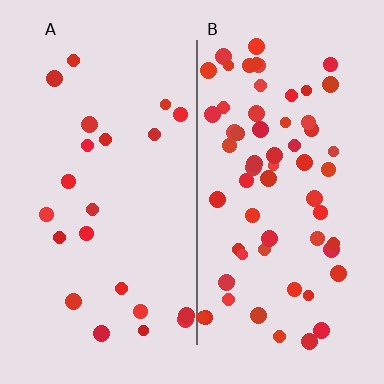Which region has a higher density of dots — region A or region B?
B (the right).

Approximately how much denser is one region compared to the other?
Approximately 2.8× — region B over region A.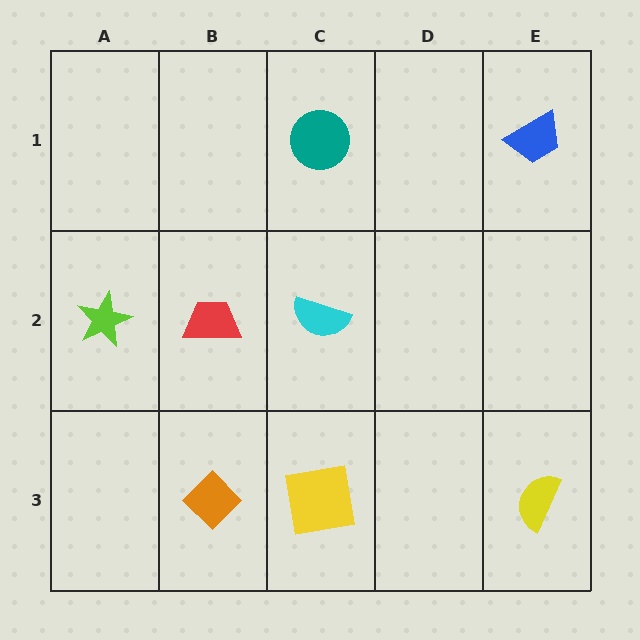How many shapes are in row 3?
3 shapes.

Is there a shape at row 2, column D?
No, that cell is empty.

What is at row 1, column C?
A teal circle.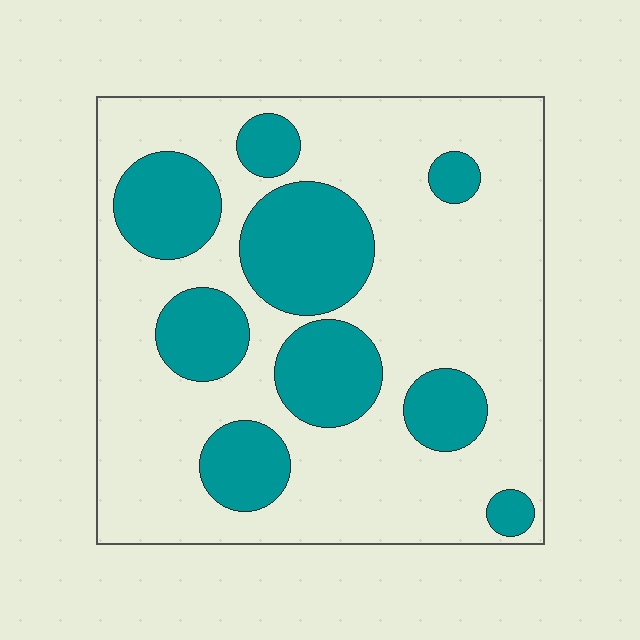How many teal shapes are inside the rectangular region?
9.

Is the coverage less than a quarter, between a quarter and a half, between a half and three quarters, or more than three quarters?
Between a quarter and a half.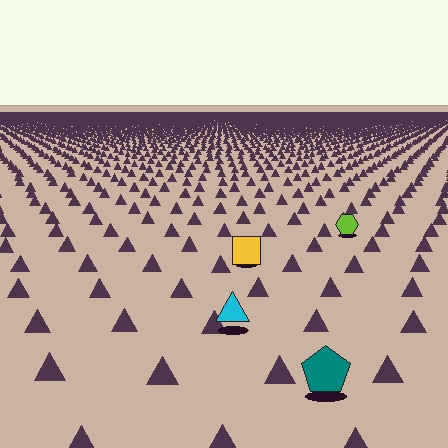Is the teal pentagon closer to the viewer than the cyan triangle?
Yes. The teal pentagon is closer — you can tell from the texture gradient: the ground texture is coarser near it.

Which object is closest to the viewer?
The teal pentagon is closest. The texture marks near it are larger and more spread out.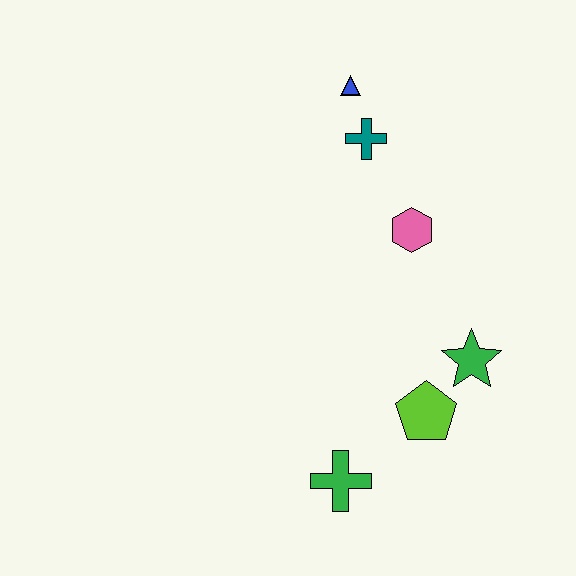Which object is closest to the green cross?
The lime pentagon is closest to the green cross.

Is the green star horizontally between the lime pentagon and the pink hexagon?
No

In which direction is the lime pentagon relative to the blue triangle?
The lime pentagon is below the blue triangle.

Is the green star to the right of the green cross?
Yes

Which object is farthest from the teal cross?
The green cross is farthest from the teal cross.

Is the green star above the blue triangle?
No